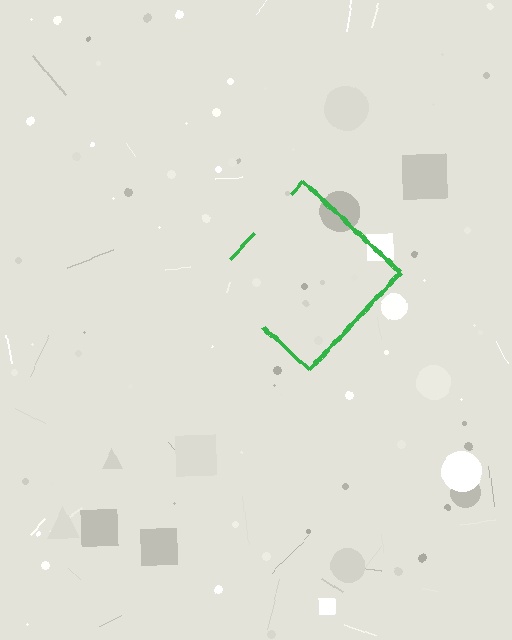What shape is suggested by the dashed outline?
The dashed outline suggests a diamond.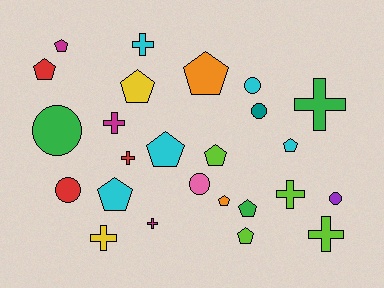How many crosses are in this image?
There are 8 crosses.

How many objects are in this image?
There are 25 objects.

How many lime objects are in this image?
There are 4 lime objects.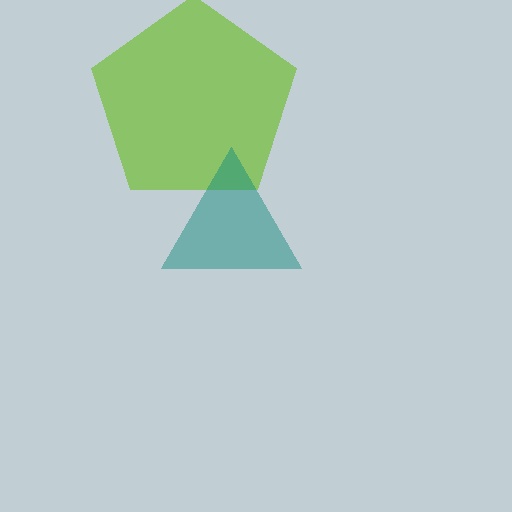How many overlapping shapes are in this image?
There are 2 overlapping shapes in the image.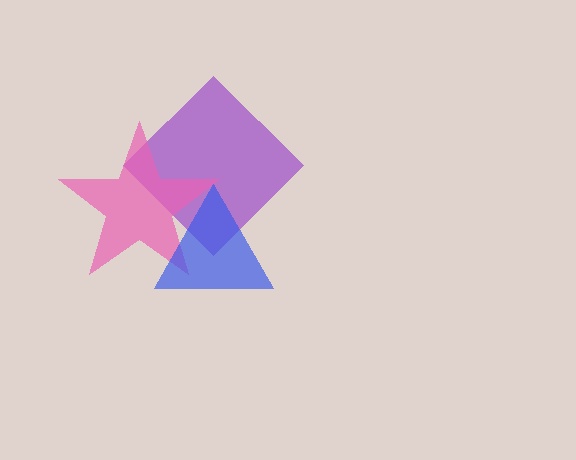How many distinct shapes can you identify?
There are 3 distinct shapes: a purple diamond, a pink star, a blue triangle.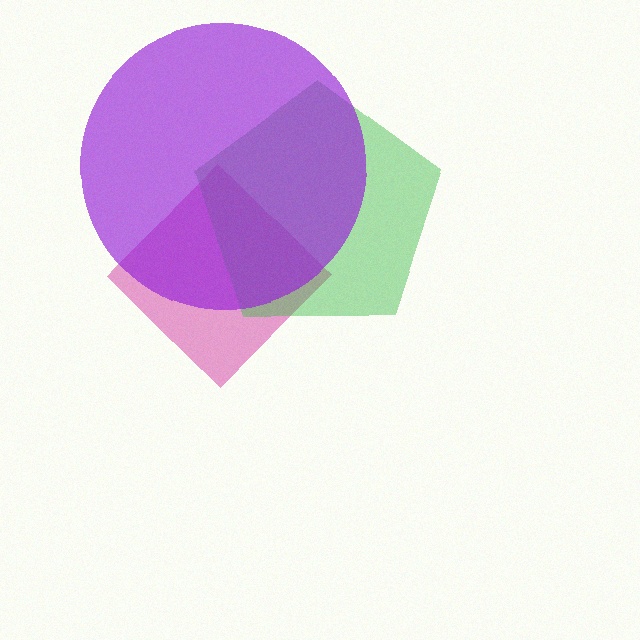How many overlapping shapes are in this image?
There are 3 overlapping shapes in the image.